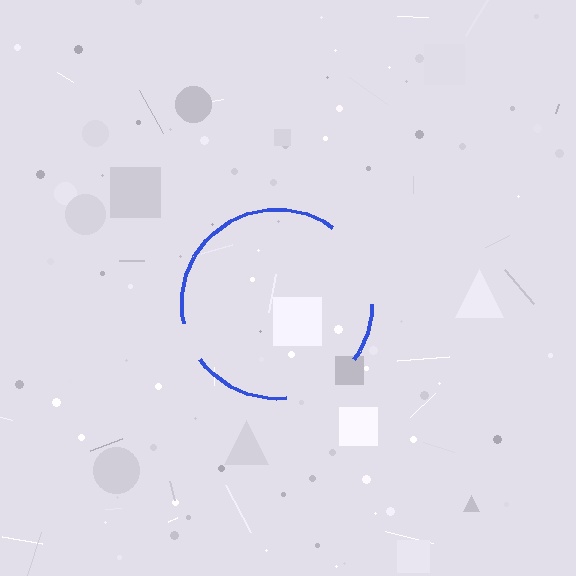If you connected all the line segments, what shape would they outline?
They would outline a circle.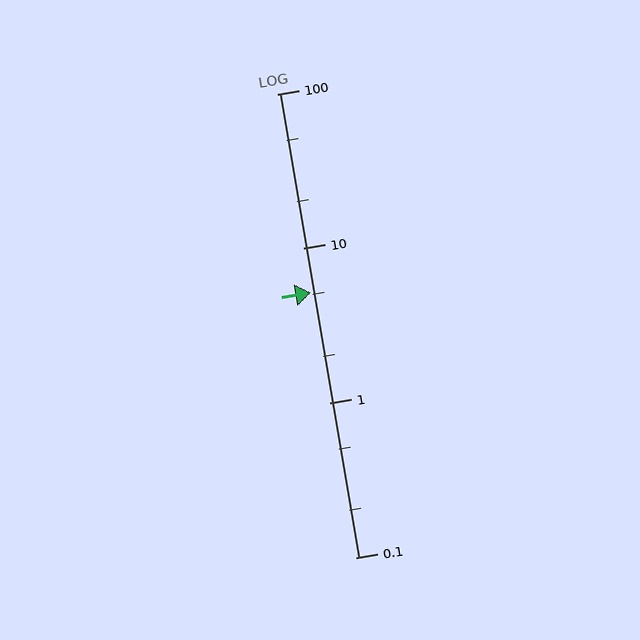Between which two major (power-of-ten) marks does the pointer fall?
The pointer is between 1 and 10.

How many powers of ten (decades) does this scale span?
The scale spans 3 decades, from 0.1 to 100.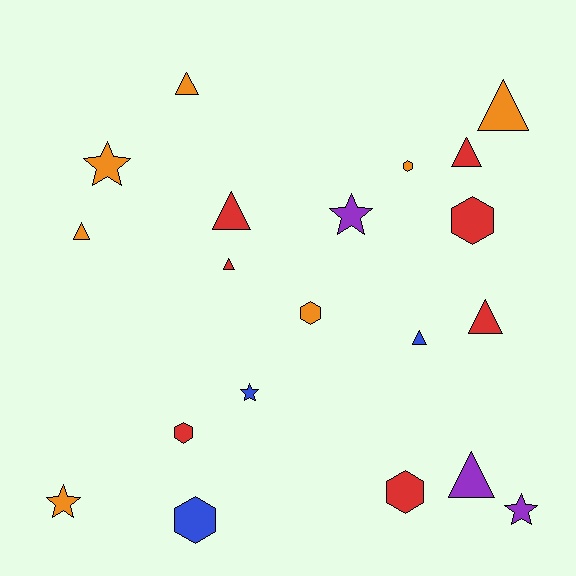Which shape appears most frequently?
Triangle, with 9 objects.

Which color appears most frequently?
Orange, with 7 objects.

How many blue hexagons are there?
There is 1 blue hexagon.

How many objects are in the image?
There are 20 objects.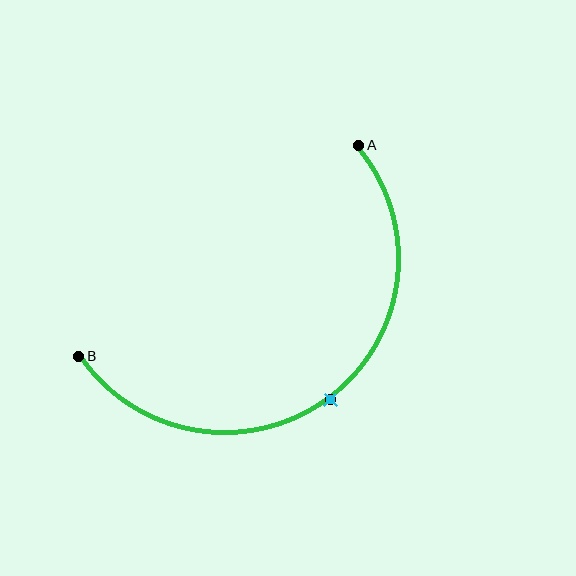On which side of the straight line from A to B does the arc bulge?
The arc bulges below and to the right of the straight line connecting A and B.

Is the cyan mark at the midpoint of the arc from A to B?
Yes. The cyan mark lies on the arc at equal arc-length from both A and B — it is the arc midpoint.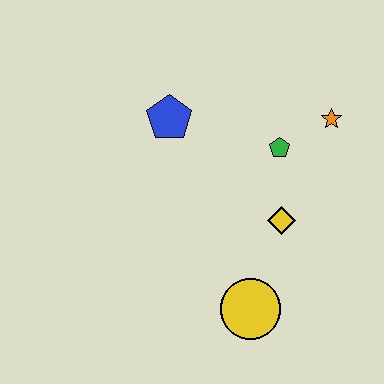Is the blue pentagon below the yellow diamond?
No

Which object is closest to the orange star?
The green pentagon is closest to the orange star.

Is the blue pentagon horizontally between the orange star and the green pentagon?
No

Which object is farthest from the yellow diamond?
The blue pentagon is farthest from the yellow diamond.